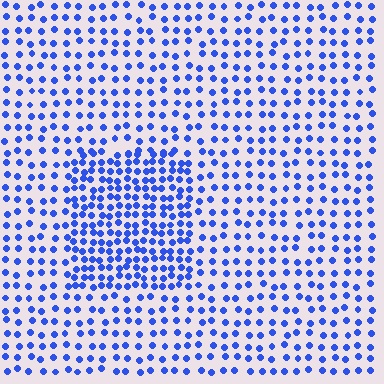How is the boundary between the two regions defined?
The boundary is defined by a change in element density (approximately 1.9x ratio). All elements are the same color, size, and shape.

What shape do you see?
I see a rectangle.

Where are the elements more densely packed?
The elements are more densely packed inside the rectangle boundary.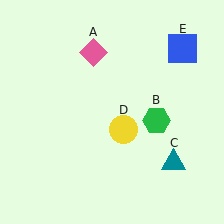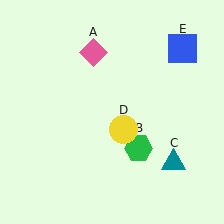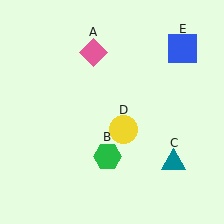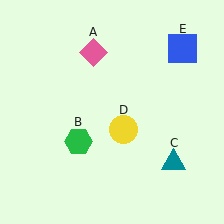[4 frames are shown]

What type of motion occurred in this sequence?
The green hexagon (object B) rotated clockwise around the center of the scene.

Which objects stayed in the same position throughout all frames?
Pink diamond (object A) and teal triangle (object C) and yellow circle (object D) and blue square (object E) remained stationary.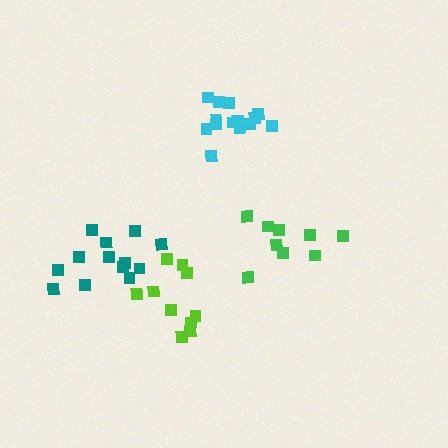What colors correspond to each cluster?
The clusters are colored: cyan, teal, lime, green.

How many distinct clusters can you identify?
There are 4 distinct clusters.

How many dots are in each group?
Group 1: 14 dots, Group 2: 13 dots, Group 3: 10 dots, Group 4: 9 dots (46 total).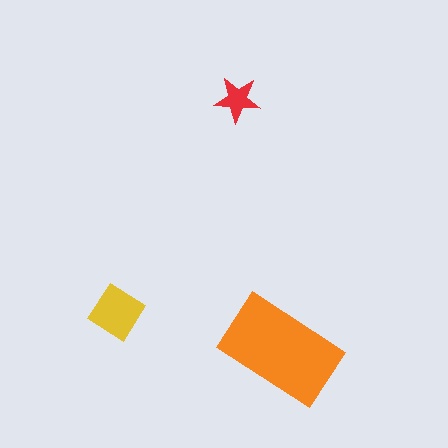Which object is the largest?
The orange rectangle.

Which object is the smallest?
The red star.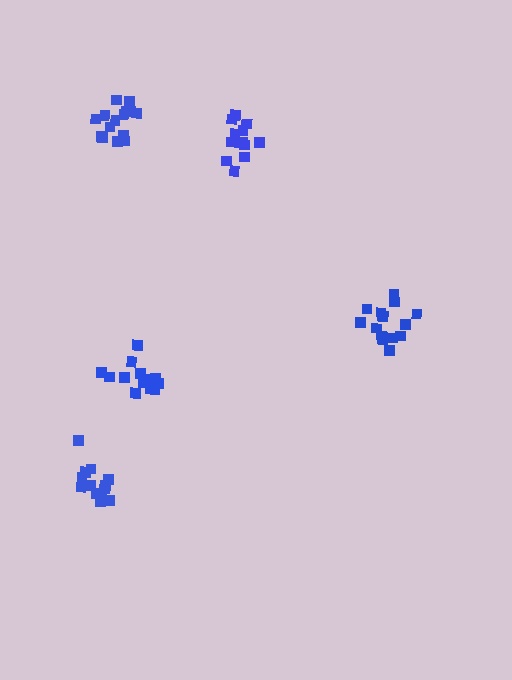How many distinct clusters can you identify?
There are 5 distinct clusters.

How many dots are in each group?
Group 1: 12 dots, Group 2: 15 dots, Group 3: 13 dots, Group 4: 15 dots, Group 5: 15 dots (70 total).